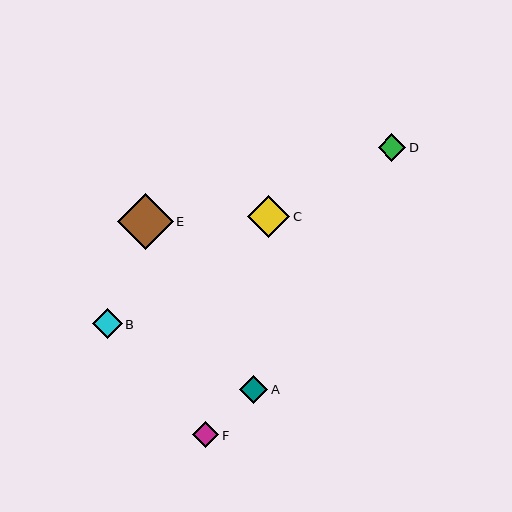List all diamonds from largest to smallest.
From largest to smallest: E, C, B, A, D, F.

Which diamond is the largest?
Diamond E is the largest with a size of approximately 56 pixels.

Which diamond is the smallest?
Diamond F is the smallest with a size of approximately 26 pixels.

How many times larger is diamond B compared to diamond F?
Diamond B is approximately 1.1 times the size of diamond F.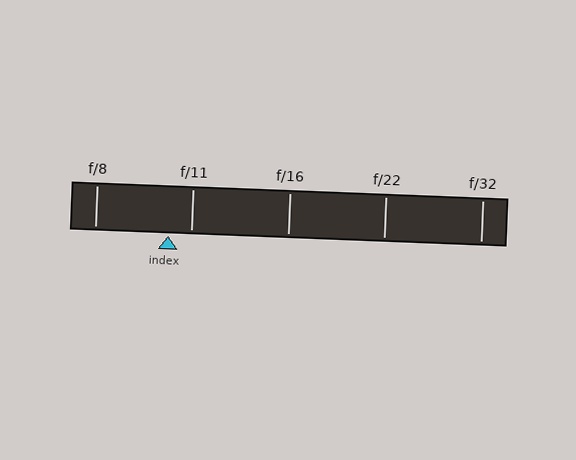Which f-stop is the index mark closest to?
The index mark is closest to f/11.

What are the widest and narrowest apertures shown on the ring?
The widest aperture shown is f/8 and the narrowest is f/32.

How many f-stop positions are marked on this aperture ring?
There are 5 f-stop positions marked.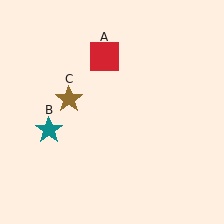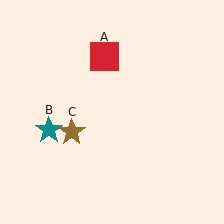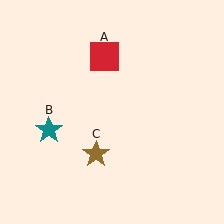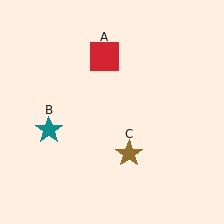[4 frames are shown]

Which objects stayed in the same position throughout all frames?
Red square (object A) and teal star (object B) remained stationary.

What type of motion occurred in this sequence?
The brown star (object C) rotated counterclockwise around the center of the scene.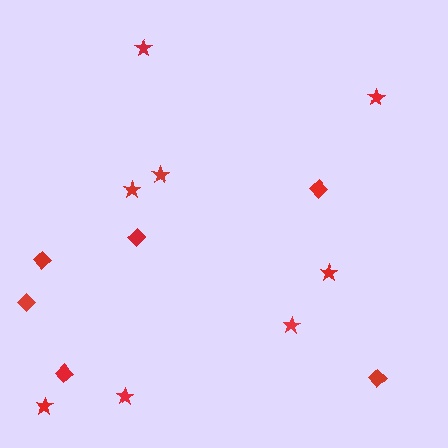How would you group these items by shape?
There are 2 groups: one group of diamonds (6) and one group of stars (8).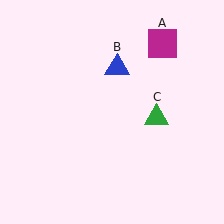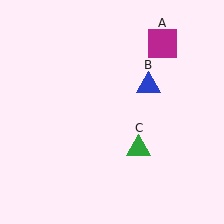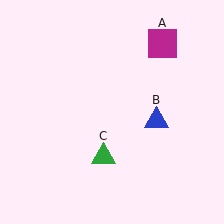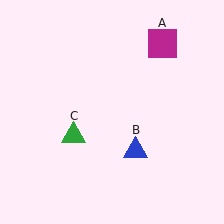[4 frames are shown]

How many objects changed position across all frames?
2 objects changed position: blue triangle (object B), green triangle (object C).